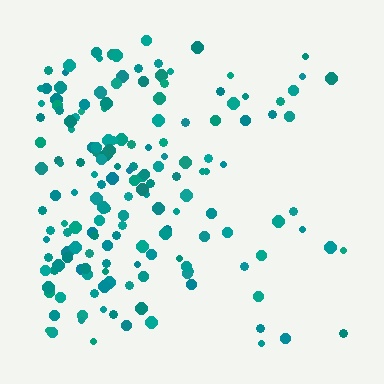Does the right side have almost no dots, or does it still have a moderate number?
Still a moderate number, just noticeably fewer than the left.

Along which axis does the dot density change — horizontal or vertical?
Horizontal.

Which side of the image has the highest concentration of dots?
The left.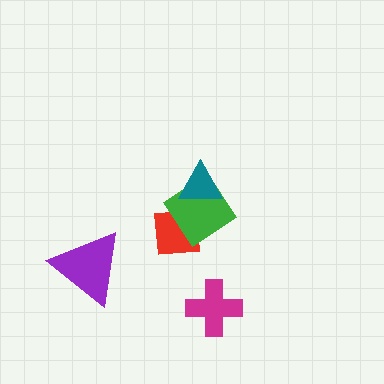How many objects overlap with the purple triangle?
0 objects overlap with the purple triangle.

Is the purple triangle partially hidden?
No, no other shape covers it.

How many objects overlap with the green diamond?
2 objects overlap with the green diamond.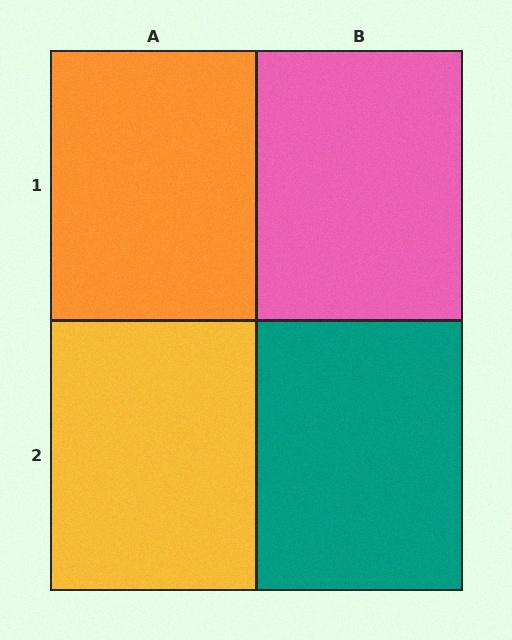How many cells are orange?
1 cell is orange.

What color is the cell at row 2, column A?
Yellow.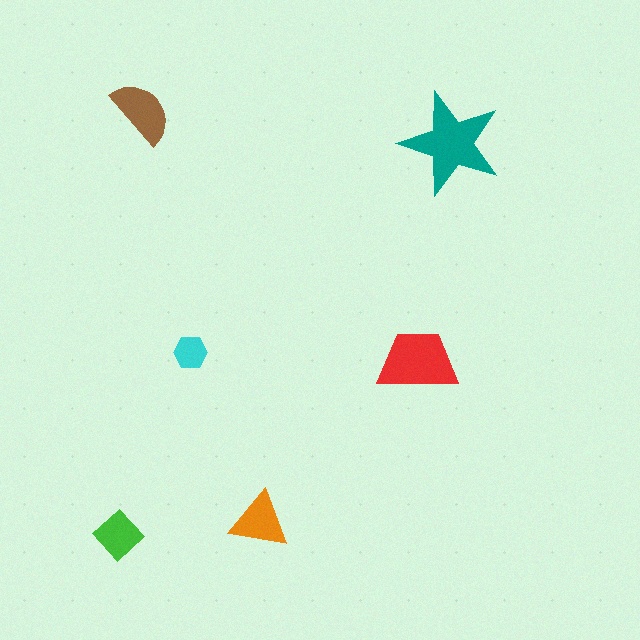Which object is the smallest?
The cyan hexagon.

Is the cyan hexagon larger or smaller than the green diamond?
Smaller.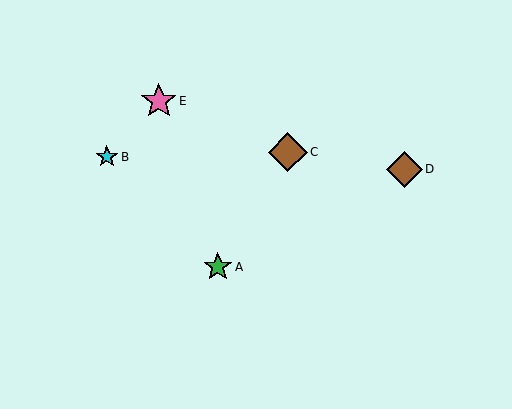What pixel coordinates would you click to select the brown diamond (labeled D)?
Click at (404, 169) to select the brown diamond D.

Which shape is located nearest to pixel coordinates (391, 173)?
The brown diamond (labeled D) at (404, 169) is nearest to that location.